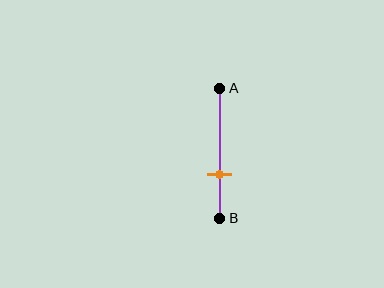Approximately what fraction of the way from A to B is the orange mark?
The orange mark is approximately 65% of the way from A to B.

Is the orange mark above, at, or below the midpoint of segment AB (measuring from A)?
The orange mark is below the midpoint of segment AB.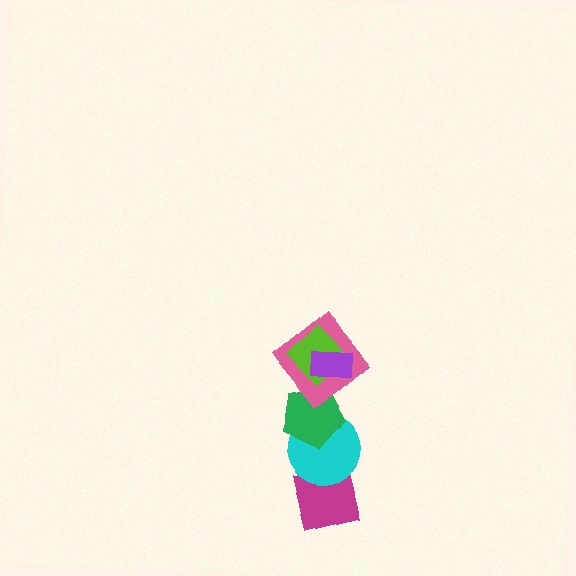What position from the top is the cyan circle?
The cyan circle is 5th from the top.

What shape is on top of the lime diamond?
The purple rectangle is on top of the lime diamond.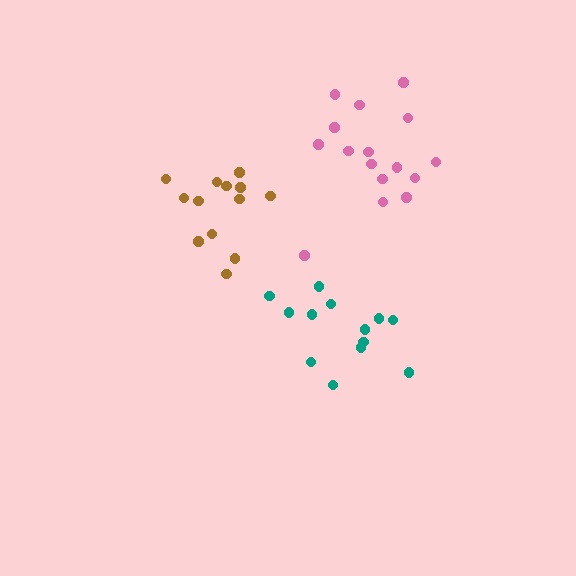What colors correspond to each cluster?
The clusters are colored: teal, pink, brown.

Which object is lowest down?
The teal cluster is bottommost.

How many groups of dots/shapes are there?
There are 3 groups.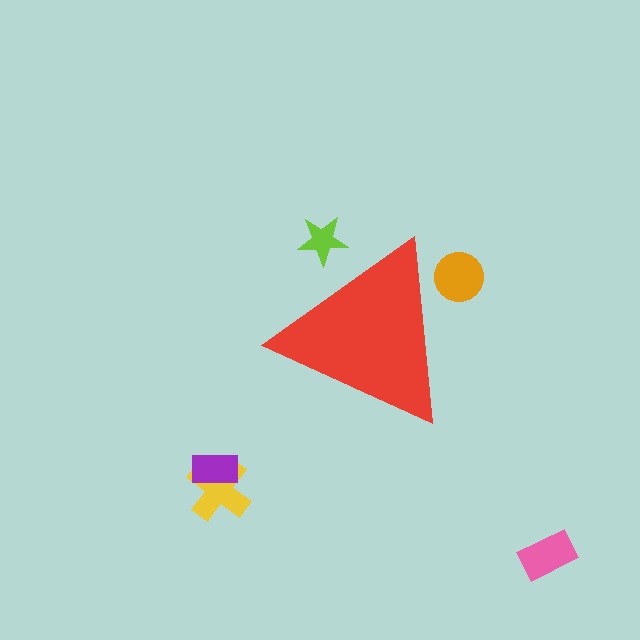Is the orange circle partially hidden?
Yes, the orange circle is partially hidden behind the red triangle.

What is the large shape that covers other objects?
A red triangle.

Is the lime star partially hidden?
Yes, the lime star is partially hidden behind the red triangle.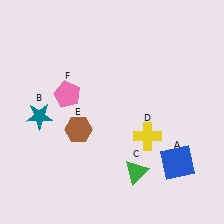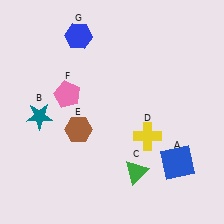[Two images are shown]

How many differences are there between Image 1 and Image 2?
There is 1 difference between the two images.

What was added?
A blue hexagon (G) was added in Image 2.